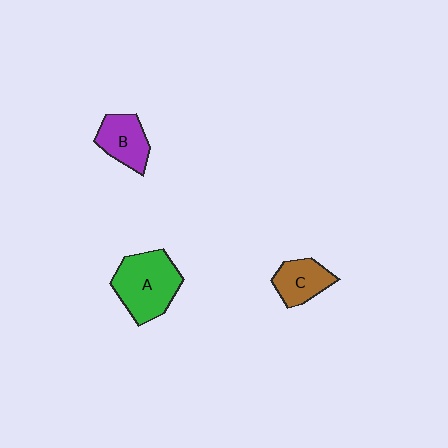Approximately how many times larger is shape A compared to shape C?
Approximately 1.7 times.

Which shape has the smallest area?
Shape C (brown).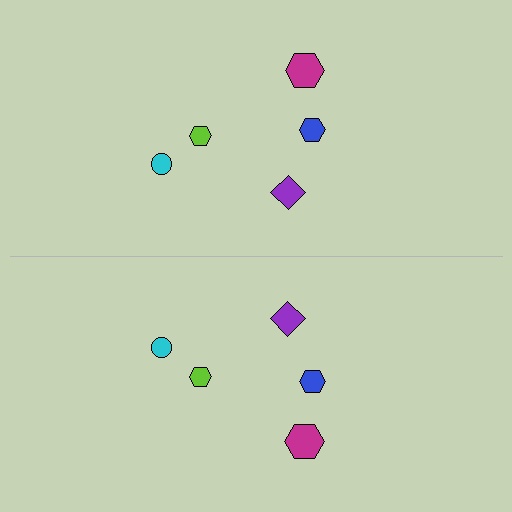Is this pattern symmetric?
Yes, this pattern has bilateral (reflection) symmetry.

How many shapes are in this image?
There are 10 shapes in this image.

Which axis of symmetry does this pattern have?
The pattern has a horizontal axis of symmetry running through the center of the image.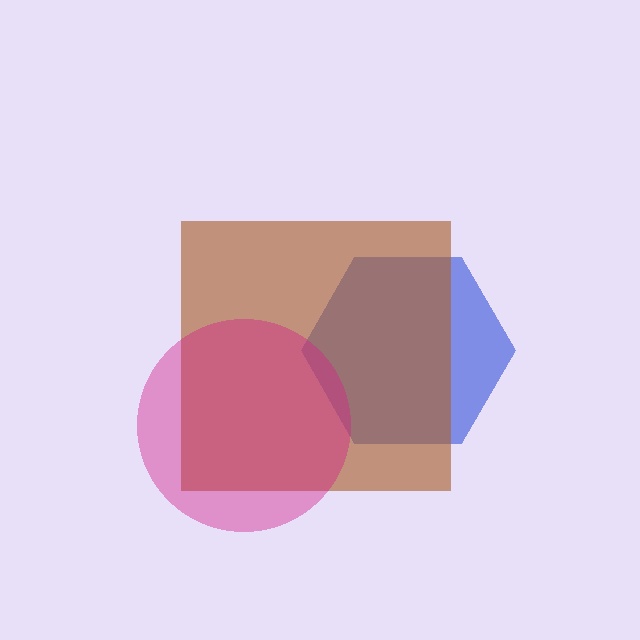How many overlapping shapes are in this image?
There are 3 overlapping shapes in the image.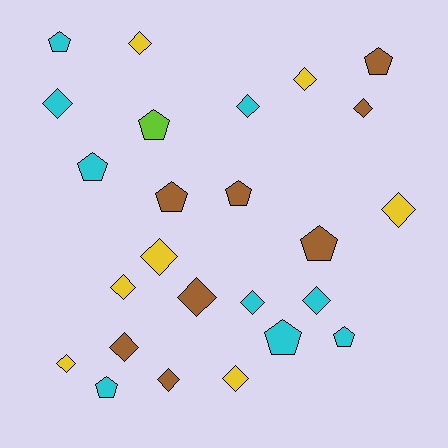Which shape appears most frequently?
Diamond, with 15 objects.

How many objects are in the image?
There are 25 objects.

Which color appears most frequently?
Cyan, with 9 objects.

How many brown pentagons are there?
There are 4 brown pentagons.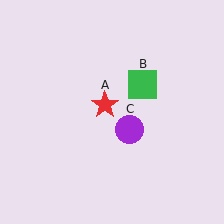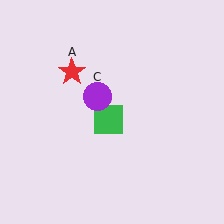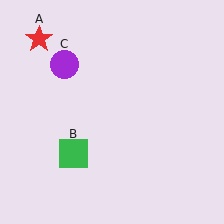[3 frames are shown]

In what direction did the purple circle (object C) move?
The purple circle (object C) moved up and to the left.